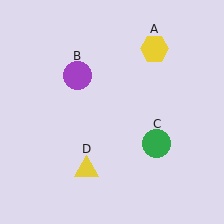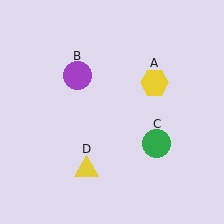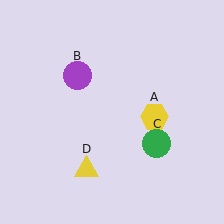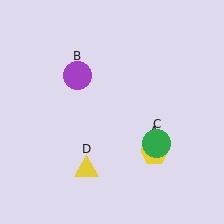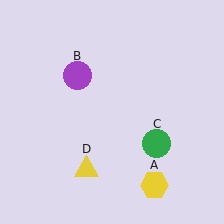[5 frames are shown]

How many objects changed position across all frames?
1 object changed position: yellow hexagon (object A).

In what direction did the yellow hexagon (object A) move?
The yellow hexagon (object A) moved down.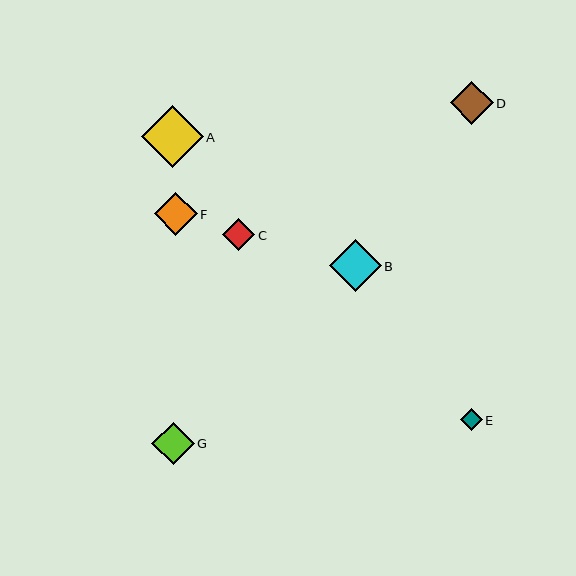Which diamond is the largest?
Diamond A is the largest with a size of approximately 62 pixels.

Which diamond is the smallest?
Diamond E is the smallest with a size of approximately 22 pixels.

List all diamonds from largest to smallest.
From largest to smallest: A, B, F, D, G, C, E.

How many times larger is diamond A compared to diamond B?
Diamond A is approximately 1.2 times the size of diamond B.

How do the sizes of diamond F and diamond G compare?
Diamond F and diamond G are approximately the same size.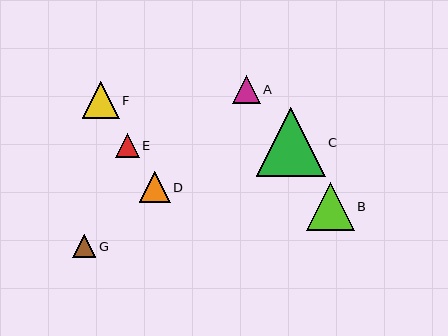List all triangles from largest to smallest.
From largest to smallest: C, B, F, D, A, E, G.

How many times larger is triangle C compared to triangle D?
Triangle C is approximately 2.2 times the size of triangle D.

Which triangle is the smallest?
Triangle G is the smallest with a size of approximately 24 pixels.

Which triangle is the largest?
Triangle C is the largest with a size of approximately 69 pixels.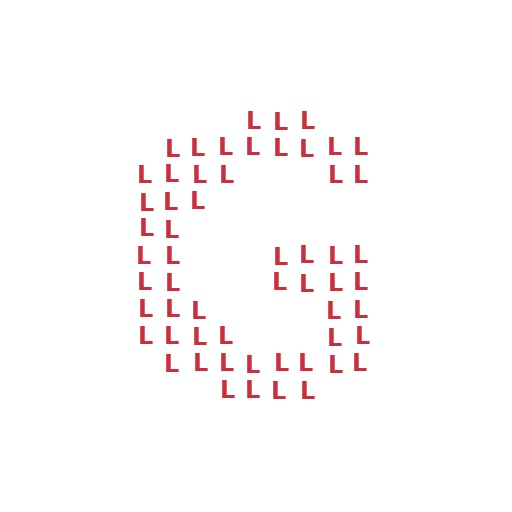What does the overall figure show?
The overall figure shows the letter G.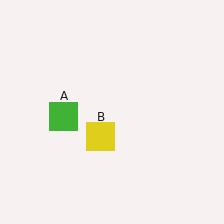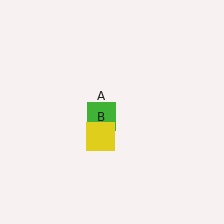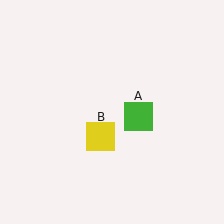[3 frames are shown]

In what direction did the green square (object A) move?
The green square (object A) moved right.